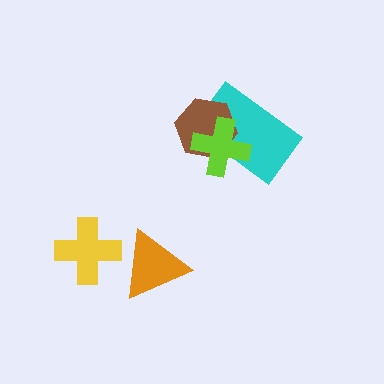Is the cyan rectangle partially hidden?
Yes, it is partially covered by another shape.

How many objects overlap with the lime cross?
2 objects overlap with the lime cross.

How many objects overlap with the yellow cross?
0 objects overlap with the yellow cross.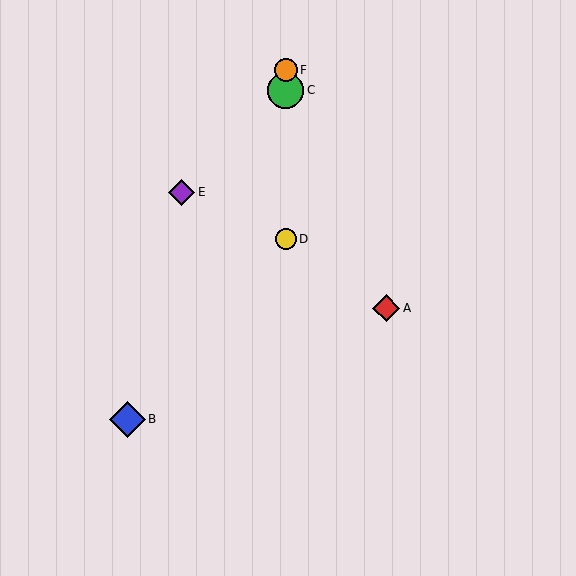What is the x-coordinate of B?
Object B is at x≈127.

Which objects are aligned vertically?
Objects C, D, F are aligned vertically.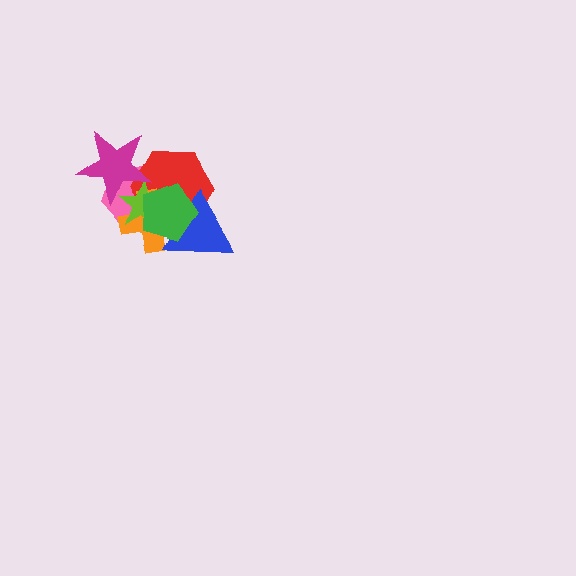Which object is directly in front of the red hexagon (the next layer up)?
The orange cross is directly in front of the red hexagon.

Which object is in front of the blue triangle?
The green pentagon is in front of the blue triangle.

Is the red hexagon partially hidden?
Yes, it is partially covered by another shape.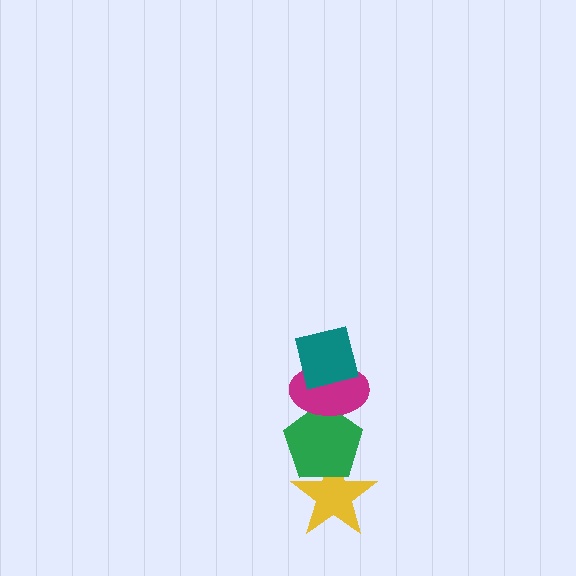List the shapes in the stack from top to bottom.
From top to bottom: the teal square, the magenta ellipse, the green pentagon, the yellow star.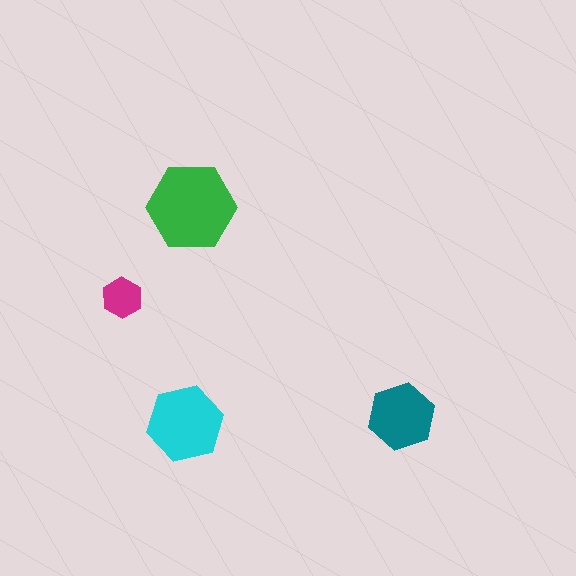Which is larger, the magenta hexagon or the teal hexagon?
The teal one.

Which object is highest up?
The green hexagon is topmost.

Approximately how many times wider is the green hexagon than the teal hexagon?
About 1.5 times wider.